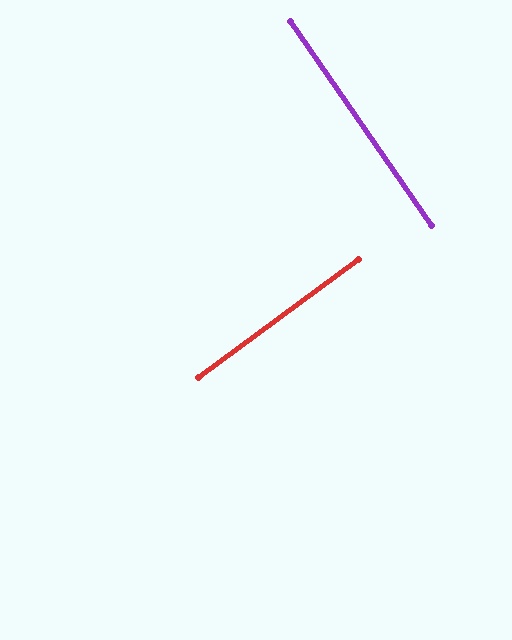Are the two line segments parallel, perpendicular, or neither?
Perpendicular — they meet at approximately 88°.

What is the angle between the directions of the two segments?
Approximately 88 degrees.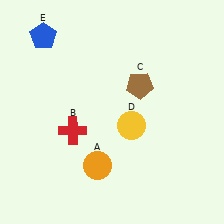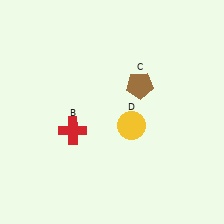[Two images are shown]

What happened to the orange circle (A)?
The orange circle (A) was removed in Image 2. It was in the bottom-left area of Image 1.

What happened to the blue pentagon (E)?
The blue pentagon (E) was removed in Image 2. It was in the top-left area of Image 1.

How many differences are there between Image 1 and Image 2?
There are 2 differences between the two images.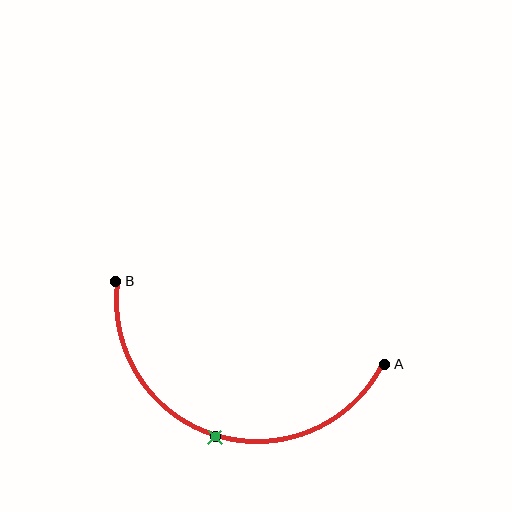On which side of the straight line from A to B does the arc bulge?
The arc bulges below the straight line connecting A and B.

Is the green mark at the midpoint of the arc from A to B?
Yes. The green mark lies on the arc at equal arc-length from both A and B — it is the arc midpoint.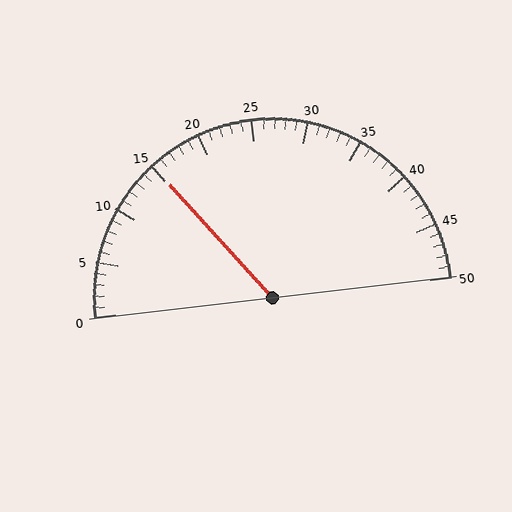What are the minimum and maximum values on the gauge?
The gauge ranges from 0 to 50.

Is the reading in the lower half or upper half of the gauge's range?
The reading is in the lower half of the range (0 to 50).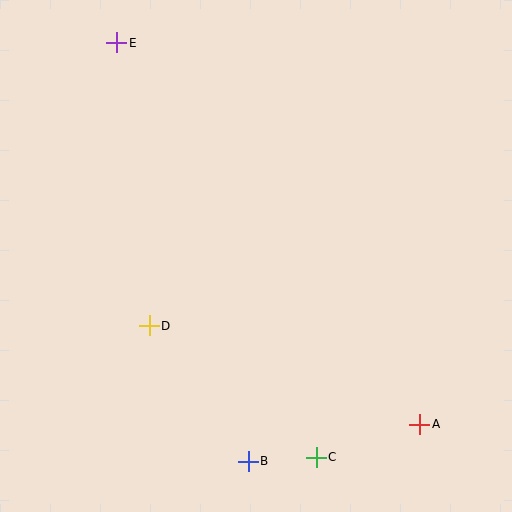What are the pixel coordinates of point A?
Point A is at (420, 424).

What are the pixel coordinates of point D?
Point D is at (149, 326).